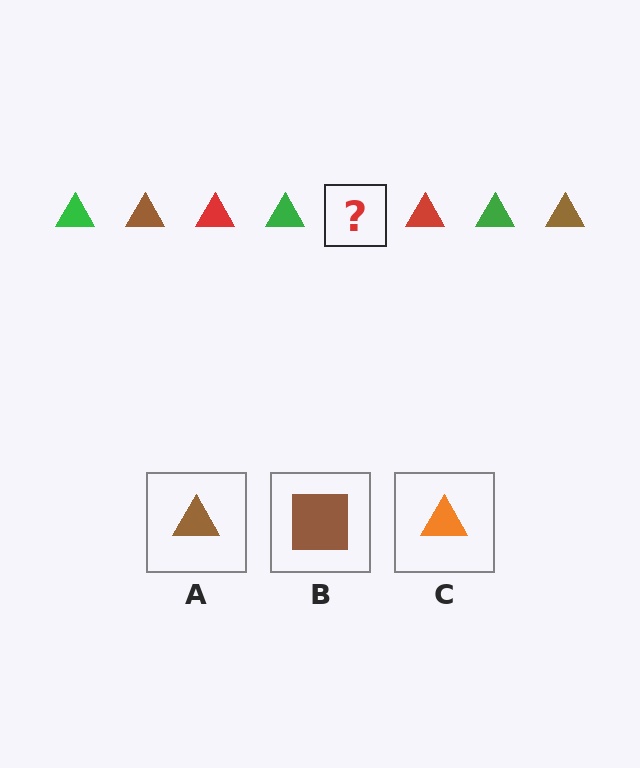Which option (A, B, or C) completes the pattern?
A.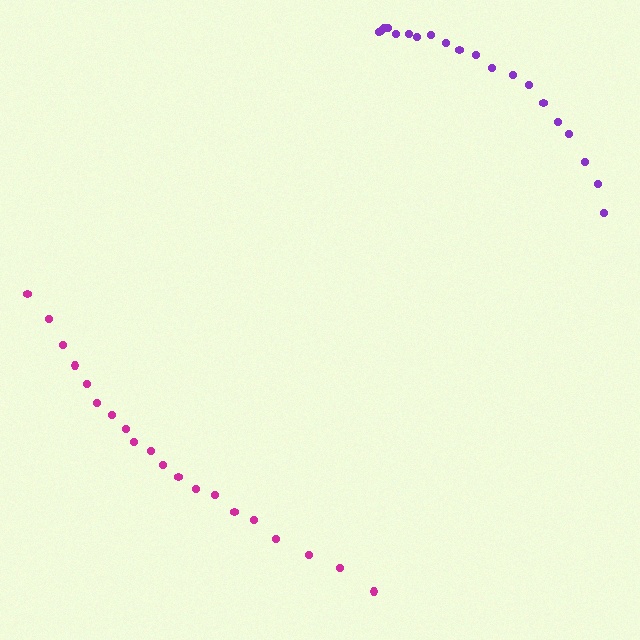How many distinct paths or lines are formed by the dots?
There are 2 distinct paths.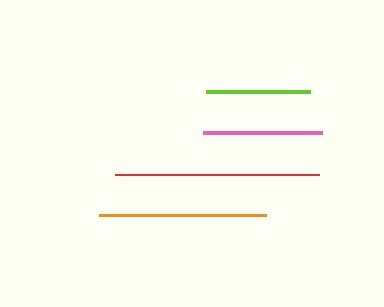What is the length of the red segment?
The red segment is approximately 204 pixels long.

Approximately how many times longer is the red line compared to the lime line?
The red line is approximately 2.0 times the length of the lime line.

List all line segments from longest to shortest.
From longest to shortest: red, orange, pink, lime.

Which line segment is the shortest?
The lime line is the shortest at approximately 104 pixels.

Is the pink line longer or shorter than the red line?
The red line is longer than the pink line.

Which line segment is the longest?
The red line is the longest at approximately 204 pixels.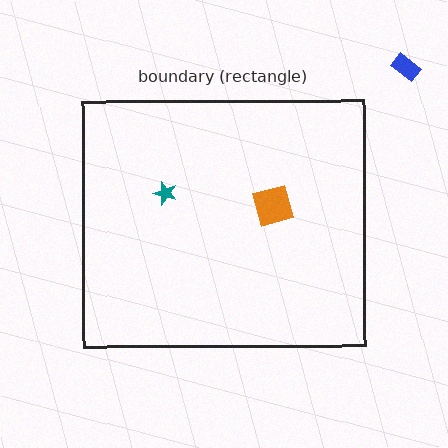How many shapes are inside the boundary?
2 inside, 1 outside.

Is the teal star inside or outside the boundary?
Inside.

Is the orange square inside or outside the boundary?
Inside.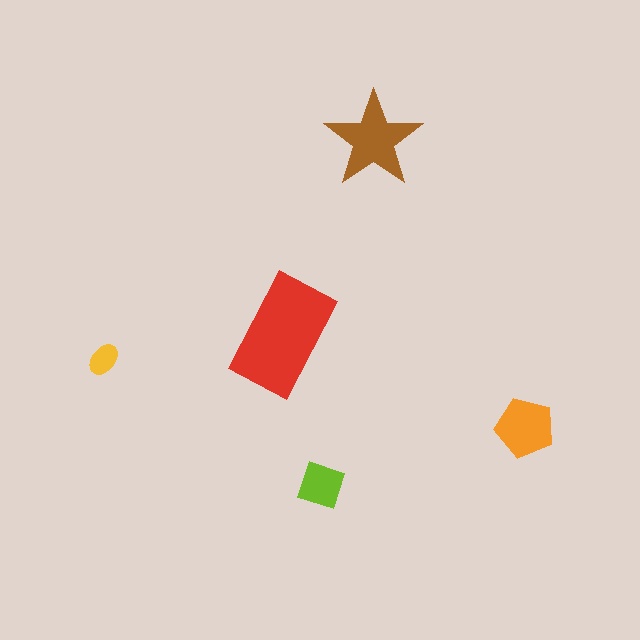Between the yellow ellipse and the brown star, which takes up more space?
The brown star.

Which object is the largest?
The red rectangle.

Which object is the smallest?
The yellow ellipse.